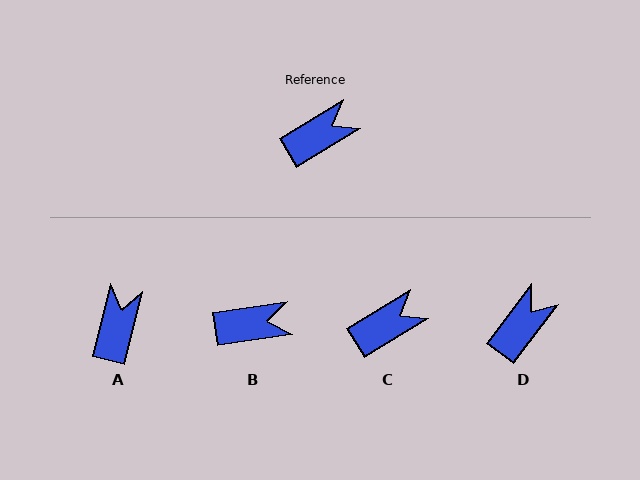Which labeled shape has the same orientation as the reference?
C.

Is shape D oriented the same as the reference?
No, it is off by about 21 degrees.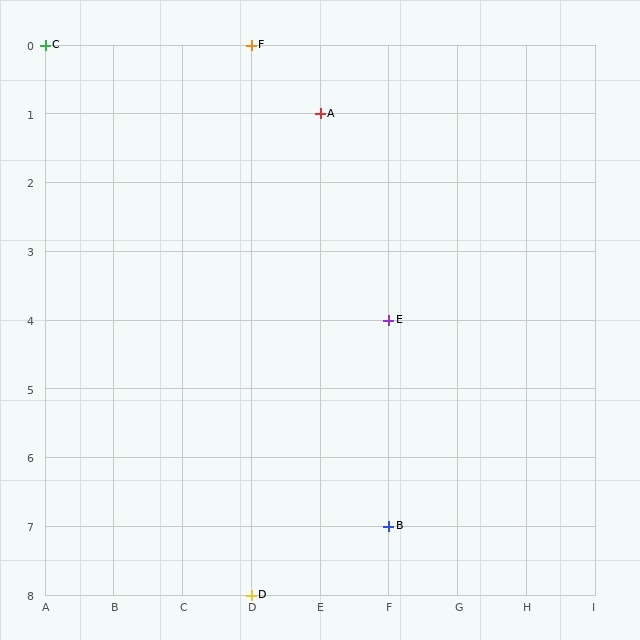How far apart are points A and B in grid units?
Points A and B are 1 column and 6 rows apart (about 6.1 grid units diagonally).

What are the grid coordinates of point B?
Point B is at grid coordinates (F, 7).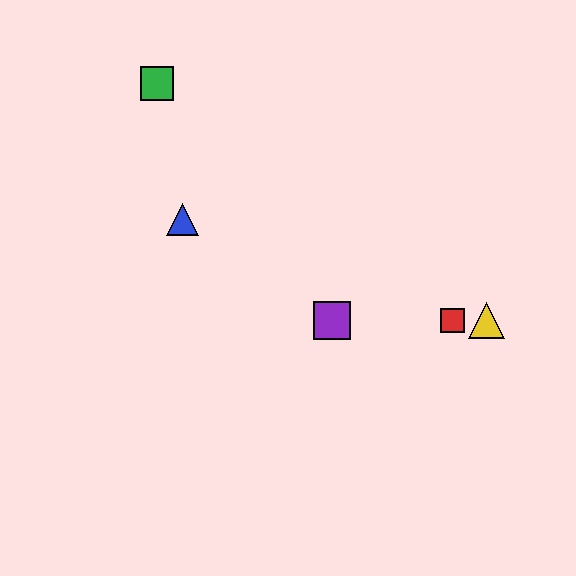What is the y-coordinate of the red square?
The red square is at y≈321.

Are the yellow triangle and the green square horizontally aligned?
No, the yellow triangle is at y≈321 and the green square is at y≈83.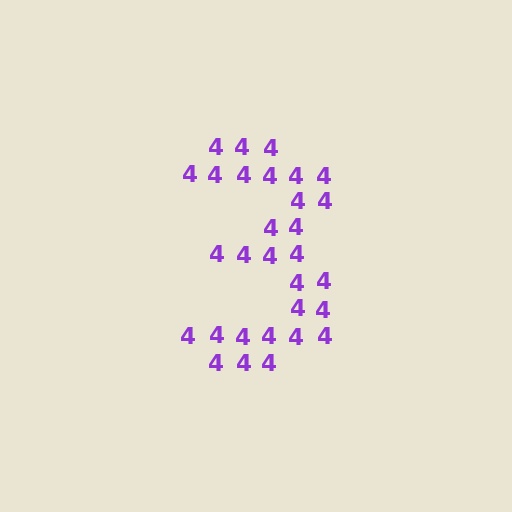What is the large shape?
The large shape is the digit 3.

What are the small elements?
The small elements are digit 4's.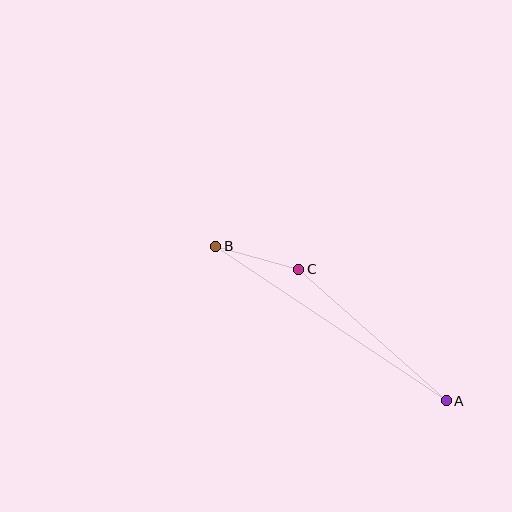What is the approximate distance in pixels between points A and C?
The distance between A and C is approximately 198 pixels.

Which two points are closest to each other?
Points B and C are closest to each other.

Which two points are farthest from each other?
Points A and B are farthest from each other.